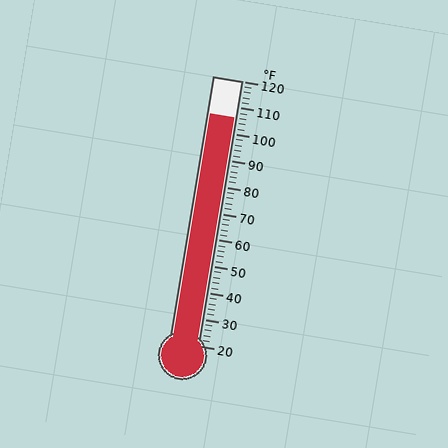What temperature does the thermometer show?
The thermometer shows approximately 106°F.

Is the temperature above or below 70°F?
The temperature is above 70°F.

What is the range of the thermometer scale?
The thermometer scale ranges from 20°F to 120°F.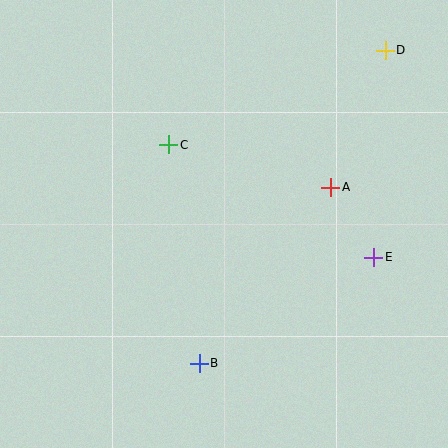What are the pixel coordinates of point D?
Point D is at (385, 50).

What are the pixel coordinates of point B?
Point B is at (199, 363).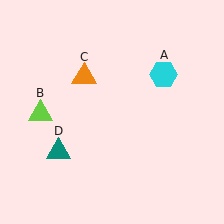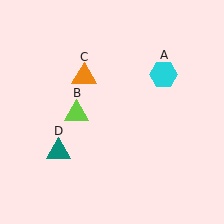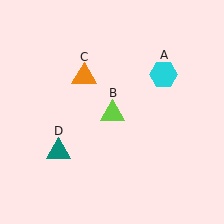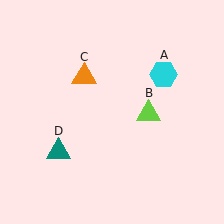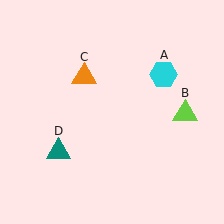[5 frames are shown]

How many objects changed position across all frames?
1 object changed position: lime triangle (object B).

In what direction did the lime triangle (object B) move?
The lime triangle (object B) moved right.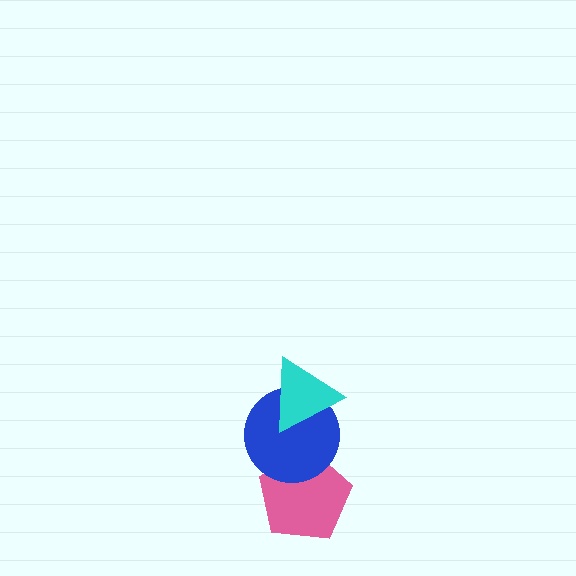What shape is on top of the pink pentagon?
The blue circle is on top of the pink pentagon.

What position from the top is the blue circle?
The blue circle is 2nd from the top.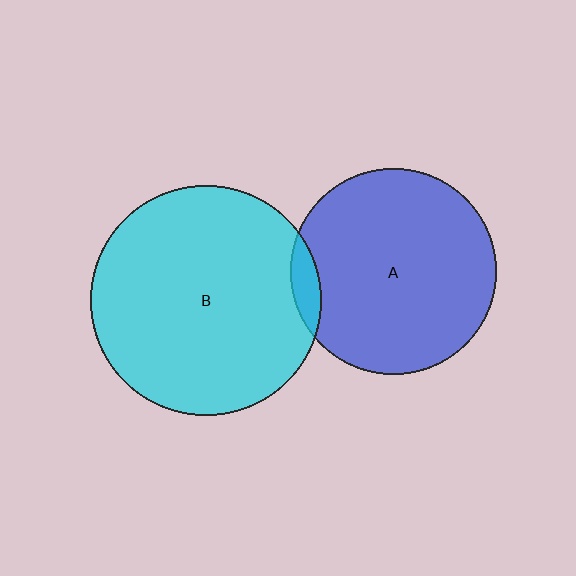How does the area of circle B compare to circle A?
Approximately 1.2 times.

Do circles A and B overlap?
Yes.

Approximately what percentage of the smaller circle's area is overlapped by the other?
Approximately 5%.